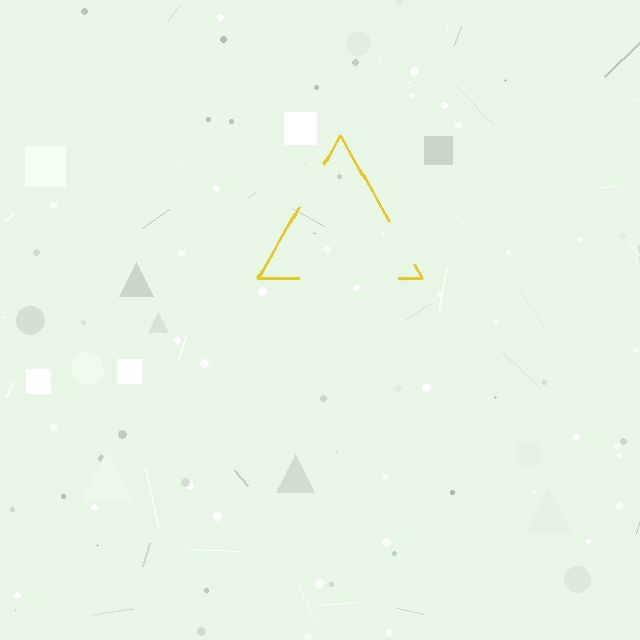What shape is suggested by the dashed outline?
The dashed outline suggests a triangle.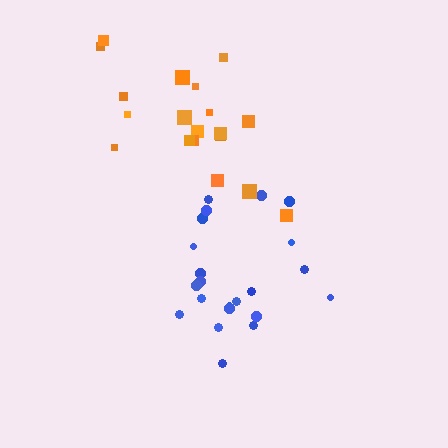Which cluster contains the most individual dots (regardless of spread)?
Blue (22).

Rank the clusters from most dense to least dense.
blue, orange.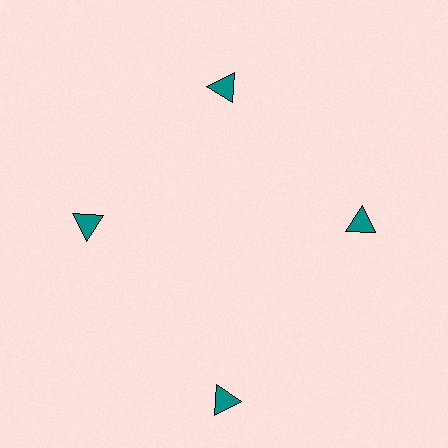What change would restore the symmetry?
The symmetry would be restored by moving it inward, back onto the ring so that all 4 triangles sit at equal angles and equal distance from the center.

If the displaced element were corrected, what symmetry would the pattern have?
It would have 4-fold rotational symmetry — the pattern would map onto itself every 90 degrees.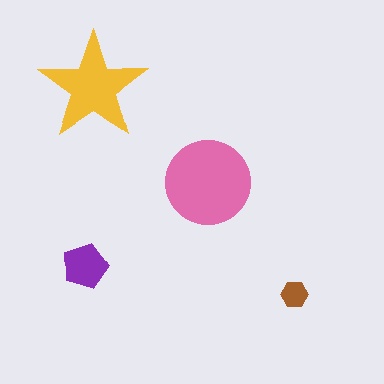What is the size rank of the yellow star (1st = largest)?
2nd.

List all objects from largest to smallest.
The pink circle, the yellow star, the purple pentagon, the brown hexagon.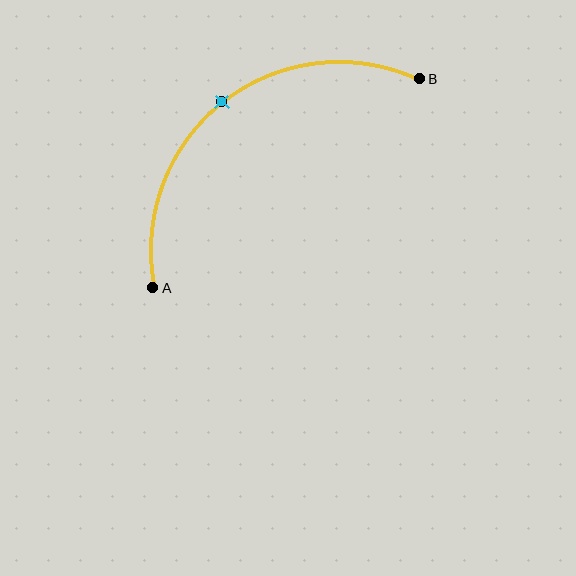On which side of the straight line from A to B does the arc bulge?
The arc bulges above and to the left of the straight line connecting A and B.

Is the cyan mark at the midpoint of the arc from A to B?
Yes. The cyan mark lies on the arc at equal arc-length from both A and B — it is the arc midpoint.